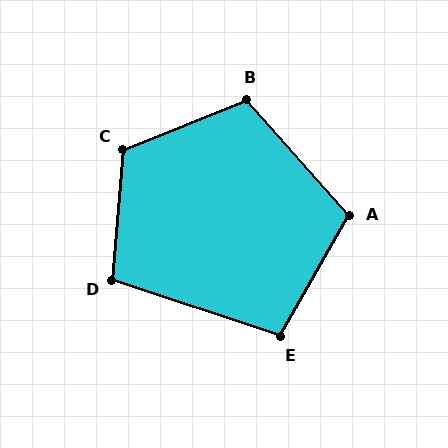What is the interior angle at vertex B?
Approximately 110 degrees (obtuse).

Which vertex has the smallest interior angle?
E, at approximately 101 degrees.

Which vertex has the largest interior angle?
C, at approximately 117 degrees.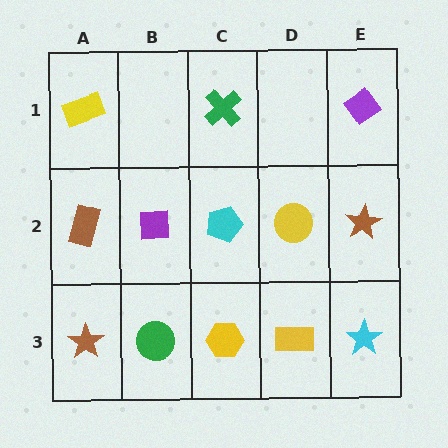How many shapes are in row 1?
3 shapes.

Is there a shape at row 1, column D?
No, that cell is empty.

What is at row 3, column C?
A yellow hexagon.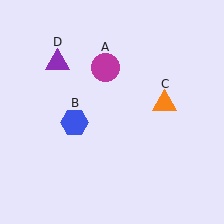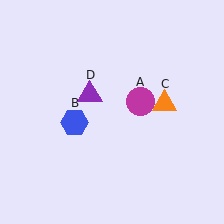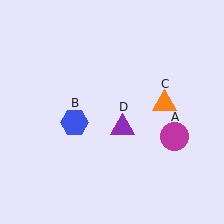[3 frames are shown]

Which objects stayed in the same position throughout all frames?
Blue hexagon (object B) and orange triangle (object C) remained stationary.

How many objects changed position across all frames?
2 objects changed position: magenta circle (object A), purple triangle (object D).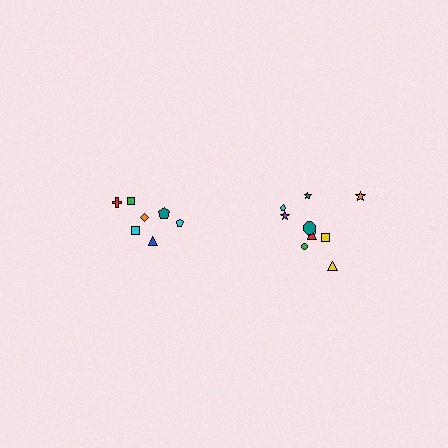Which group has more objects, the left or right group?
The right group.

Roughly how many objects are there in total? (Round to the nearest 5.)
Roughly 15 objects in total.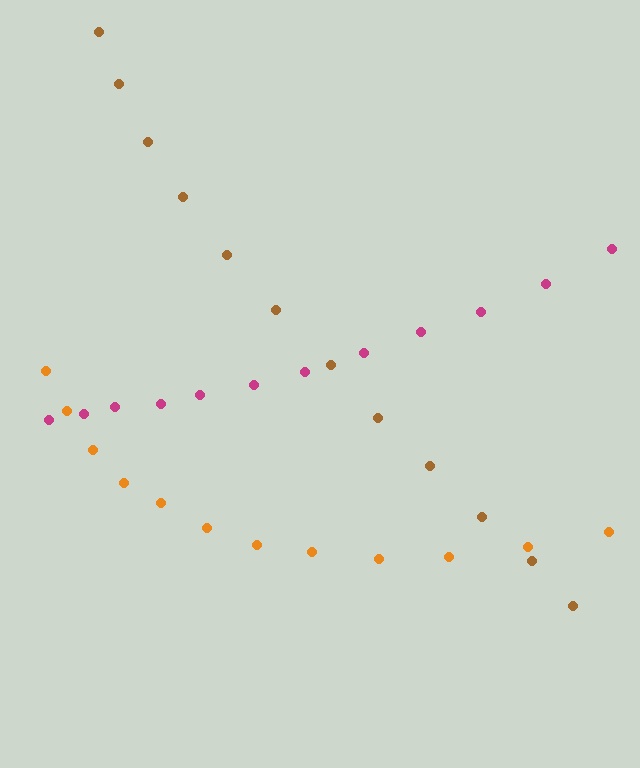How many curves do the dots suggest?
There are 3 distinct paths.